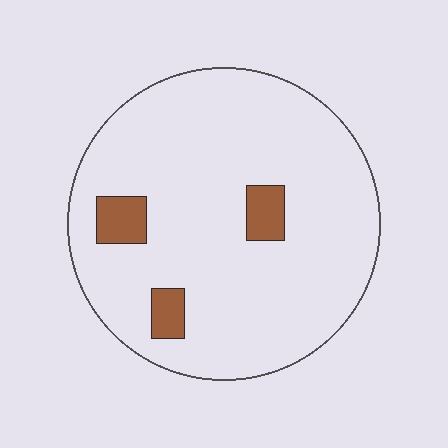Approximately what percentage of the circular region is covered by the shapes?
Approximately 10%.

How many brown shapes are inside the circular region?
3.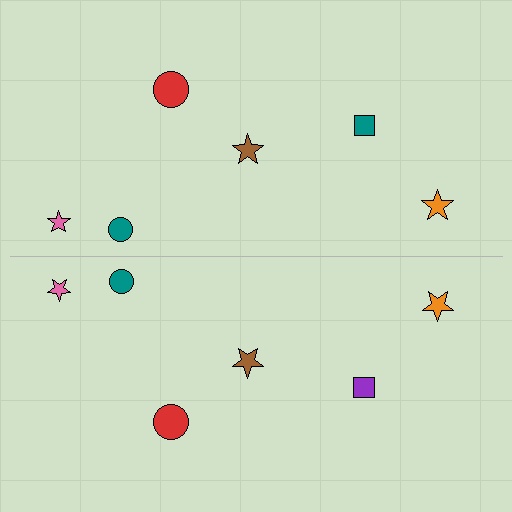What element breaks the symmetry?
The purple square on the bottom side breaks the symmetry — its mirror counterpart is teal.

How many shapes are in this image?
There are 12 shapes in this image.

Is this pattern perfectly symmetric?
No, the pattern is not perfectly symmetric. The purple square on the bottom side breaks the symmetry — its mirror counterpart is teal.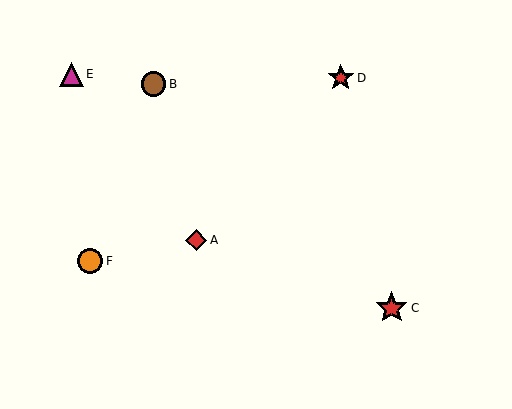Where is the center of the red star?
The center of the red star is at (341, 78).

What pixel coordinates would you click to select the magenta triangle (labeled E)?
Click at (72, 74) to select the magenta triangle E.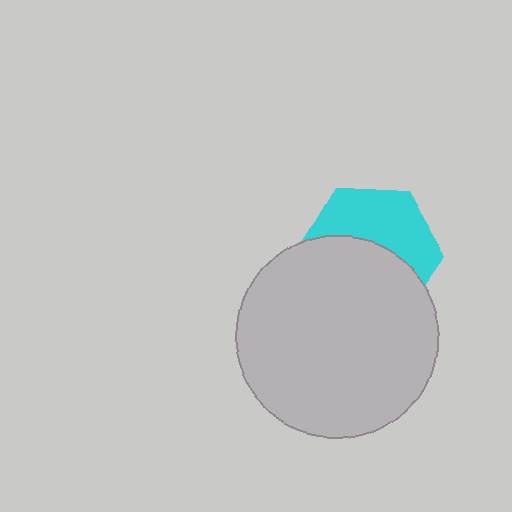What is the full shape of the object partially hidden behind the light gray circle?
The partially hidden object is a cyan hexagon.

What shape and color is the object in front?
The object in front is a light gray circle.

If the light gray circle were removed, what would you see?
You would see the complete cyan hexagon.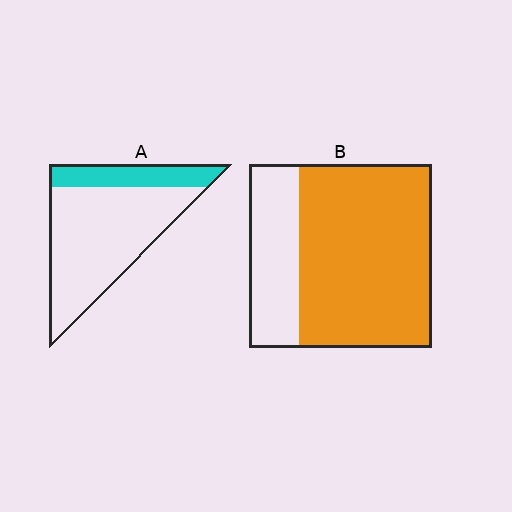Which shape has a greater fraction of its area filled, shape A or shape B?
Shape B.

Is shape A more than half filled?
No.